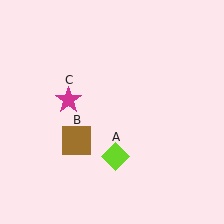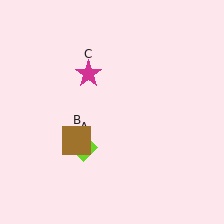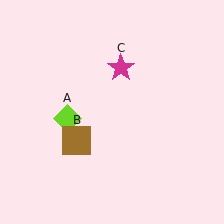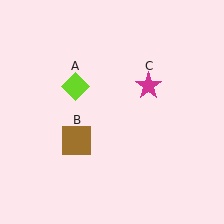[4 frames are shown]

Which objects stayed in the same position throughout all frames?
Brown square (object B) remained stationary.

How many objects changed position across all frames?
2 objects changed position: lime diamond (object A), magenta star (object C).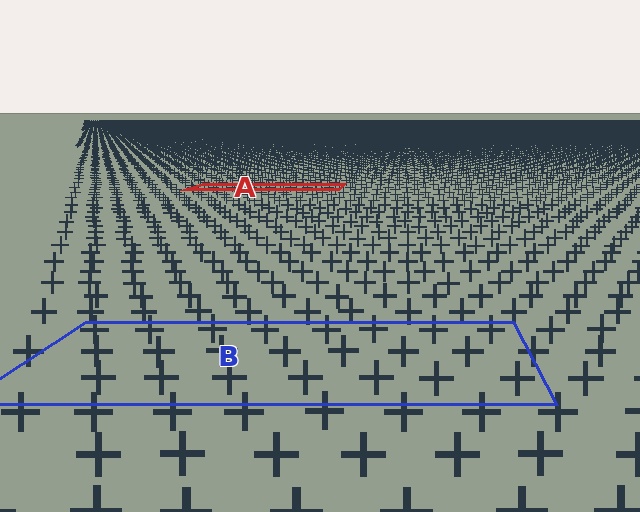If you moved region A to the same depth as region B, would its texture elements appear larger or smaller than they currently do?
They would appear larger. At a closer depth, the same texture elements are projected at a bigger on-screen size.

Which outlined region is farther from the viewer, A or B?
Region A is farther from the viewer — the texture elements inside it appear smaller and more densely packed.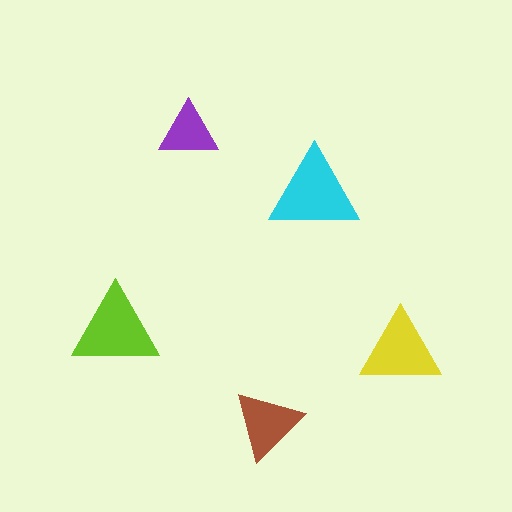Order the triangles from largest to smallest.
the cyan one, the lime one, the yellow one, the brown one, the purple one.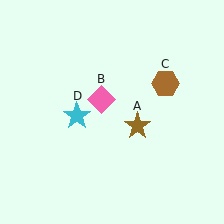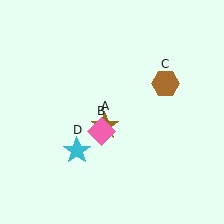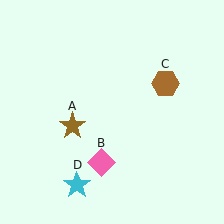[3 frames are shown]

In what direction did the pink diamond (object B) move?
The pink diamond (object B) moved down.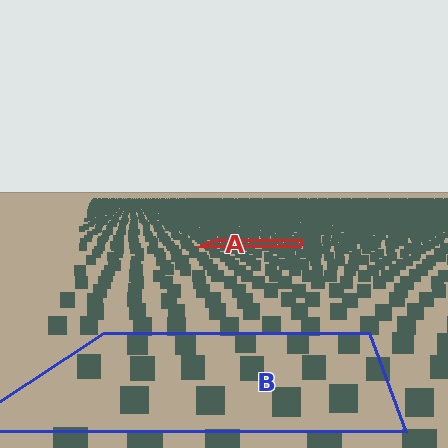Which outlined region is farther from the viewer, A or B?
Region A is farther from the viewer — the texture elements inside it appear smaller and more densely packed.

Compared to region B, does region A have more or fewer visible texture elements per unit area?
Region A has more texture elements per unit area — they are packed more densely because it is farther away.